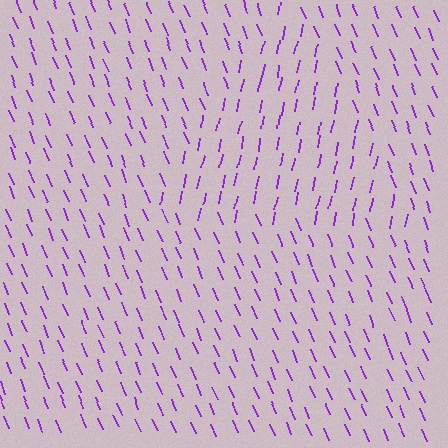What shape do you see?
I see a triangle.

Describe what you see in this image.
The image is filled with small purple line segments. A triangle region in the image has lines oriented differently from the surrounding lines, creating a visible texture boundary.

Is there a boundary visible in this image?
Yes, there is a texture boundary formed by a change in line orientation.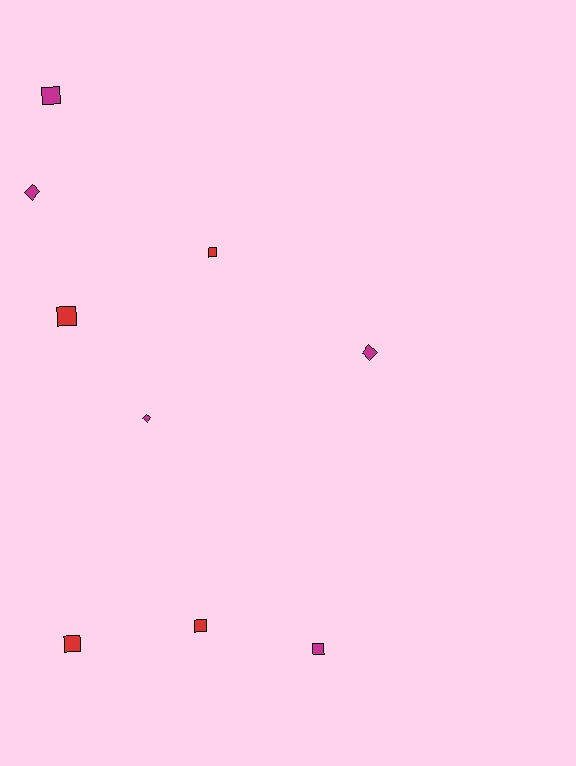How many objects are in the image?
There are 9 objects.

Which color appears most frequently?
Magenta, with 5 objects.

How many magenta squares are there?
There are 2 magenta squares.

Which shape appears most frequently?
Square, with 6 objects.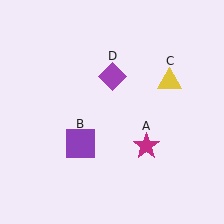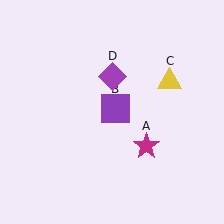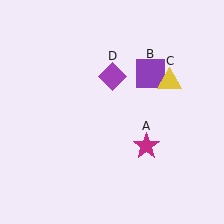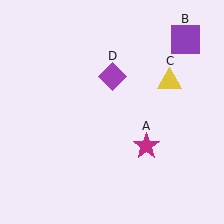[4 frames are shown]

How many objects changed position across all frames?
1 object changed position: purple square (object B).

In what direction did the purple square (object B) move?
The purple square (object B) moved up and to the right.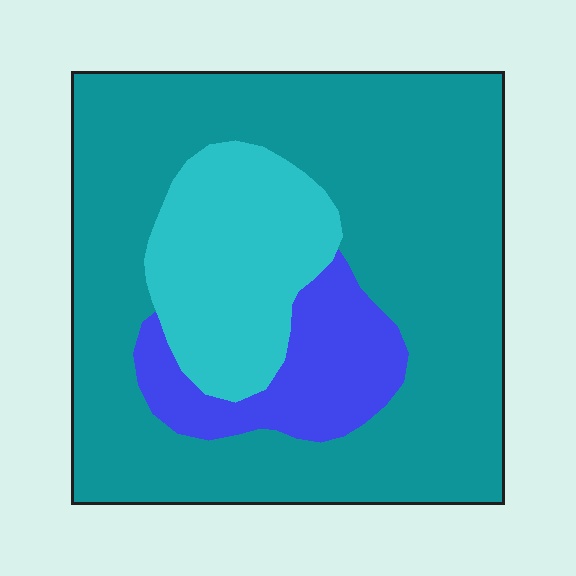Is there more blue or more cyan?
Cyan.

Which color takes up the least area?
Blue, at roughly 15%.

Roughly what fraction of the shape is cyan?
Cyan takes up less than a quarter of the shape.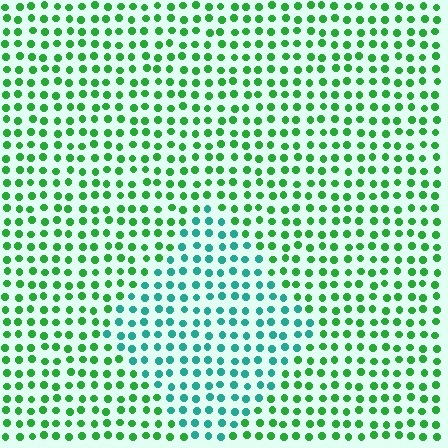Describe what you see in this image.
The image is filled with small green elements in a uniform arrangement. A diamond-shaped region is visible where the elements are tinted to a slightly different hue, forming a subtle color boundary.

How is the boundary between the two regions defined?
The boundary is defined purely by a slight shift in hue (about 44 degrees). Spacing, size, and orientation are identical on both sides.